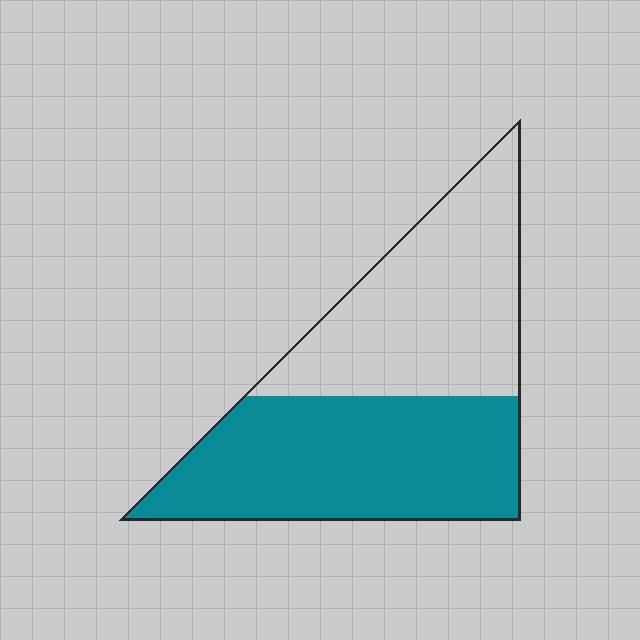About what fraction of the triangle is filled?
About one half (1/2).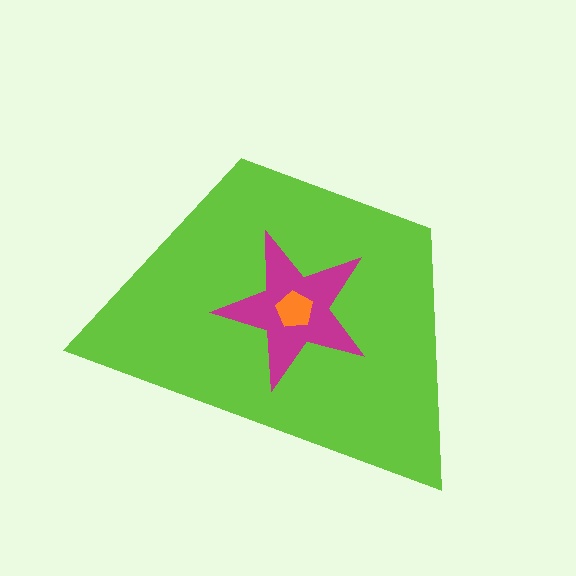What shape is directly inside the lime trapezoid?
The magenta star.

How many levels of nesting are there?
3.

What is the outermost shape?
The lime trapezoid.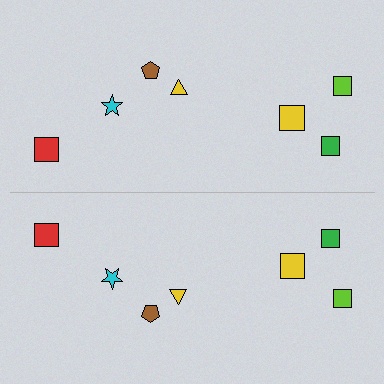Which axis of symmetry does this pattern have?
The pattern has a horizontal axis of symmetry running through the center of the image.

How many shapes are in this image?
There are 14 shapes in this image.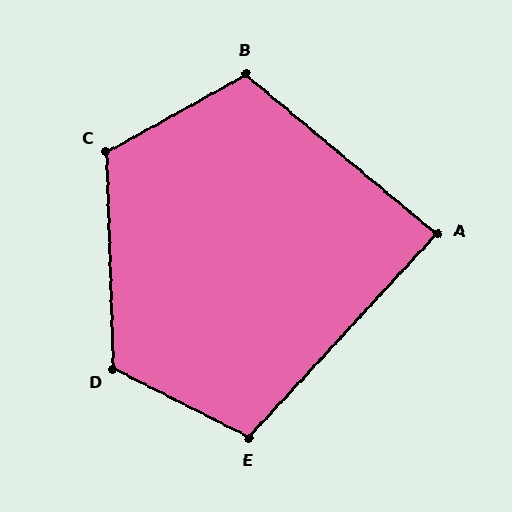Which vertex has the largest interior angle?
D, at approximately 119 degrees.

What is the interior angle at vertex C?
Approximately 117 degrees (obtuse).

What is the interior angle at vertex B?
Approximately 111 degrees (obtuse).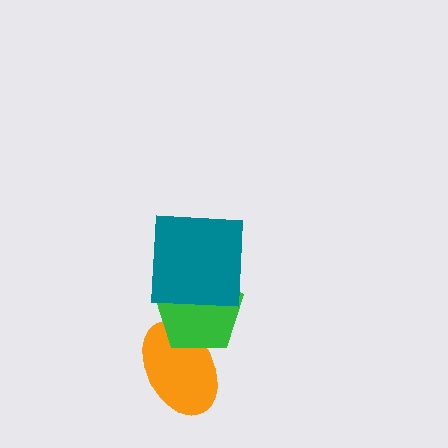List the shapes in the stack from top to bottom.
From top to bottom: the teal square, the green pentagon, the orange ellipse.